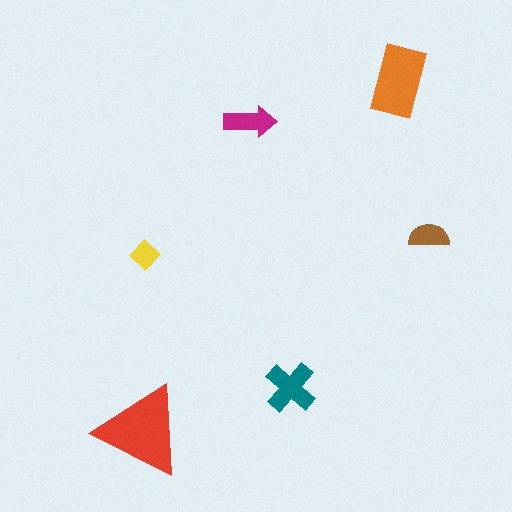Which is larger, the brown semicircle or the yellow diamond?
The brown semicircle.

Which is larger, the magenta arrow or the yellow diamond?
The magenta arrow.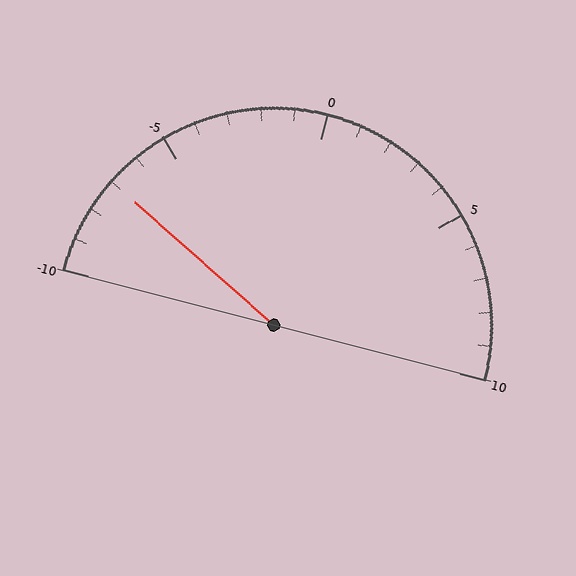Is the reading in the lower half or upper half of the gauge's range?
The reading is in the lower half of the range (-10 to 10).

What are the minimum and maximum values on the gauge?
The gauge ranges from -10 to 10.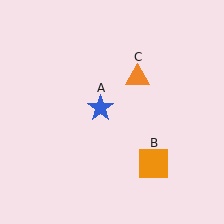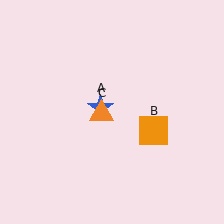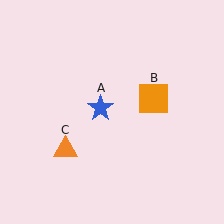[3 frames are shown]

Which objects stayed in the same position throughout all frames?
Blue star (object A) remained stationary.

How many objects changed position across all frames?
2 objects changed position: orange square (object B), orange triangle (object C).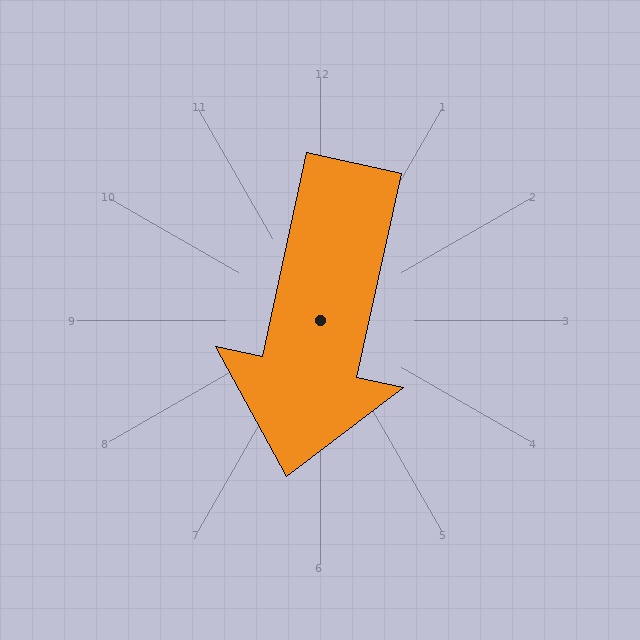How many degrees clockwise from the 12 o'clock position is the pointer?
Approximately 192 degrees.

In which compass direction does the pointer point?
South.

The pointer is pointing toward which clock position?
Roughly 6 o'clock.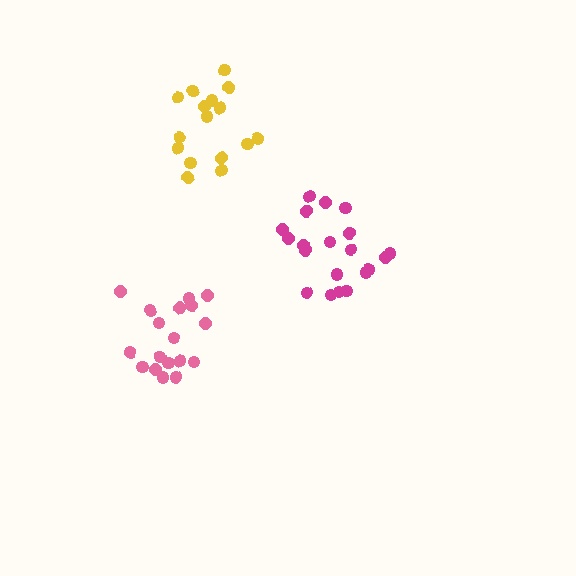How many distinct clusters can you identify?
There are 3 distinct clusters.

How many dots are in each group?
Group 1: 20 dots, Group 2: 16 dots, Group 3: 18 dots (54 total).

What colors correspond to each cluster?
The clusters are colored: magenta, yellow, pink.